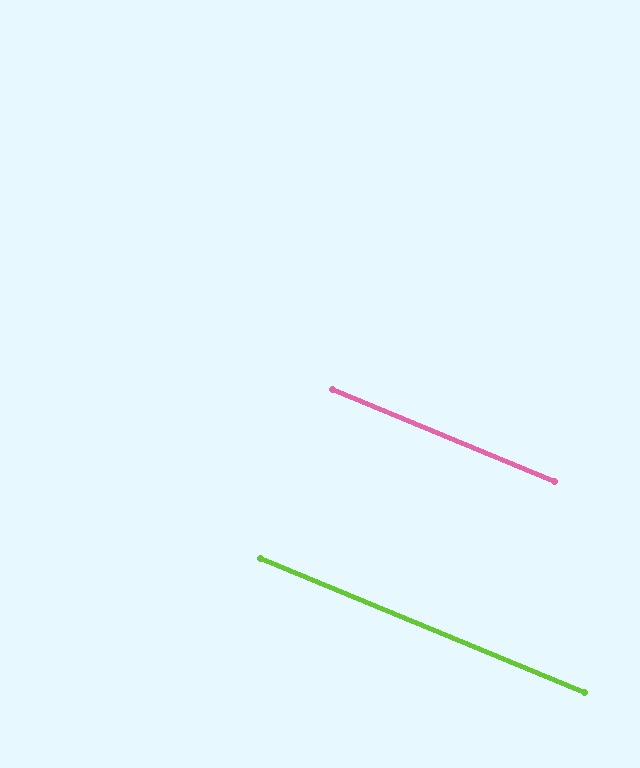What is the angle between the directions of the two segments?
Approximately 0 degrees.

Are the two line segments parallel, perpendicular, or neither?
Parallel — their directions differ by only 0.1°.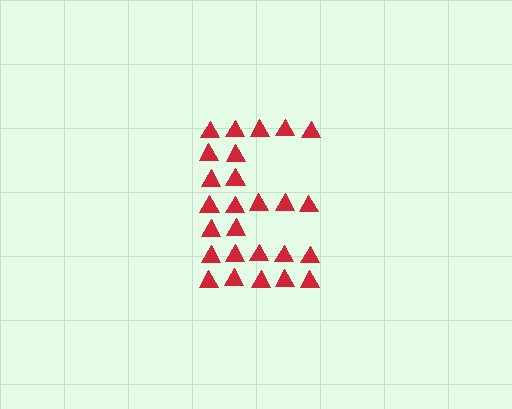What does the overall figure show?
The overall figure shows the letter E.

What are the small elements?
The small elements are triangles.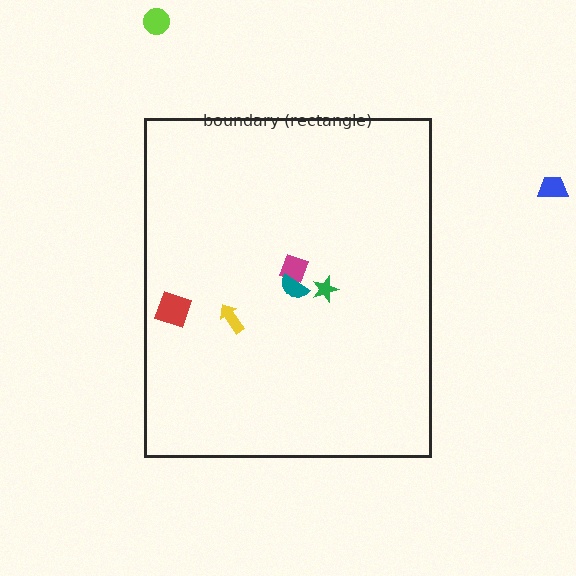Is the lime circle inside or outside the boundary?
Outside.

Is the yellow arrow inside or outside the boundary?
Inside.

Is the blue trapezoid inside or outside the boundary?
Outside.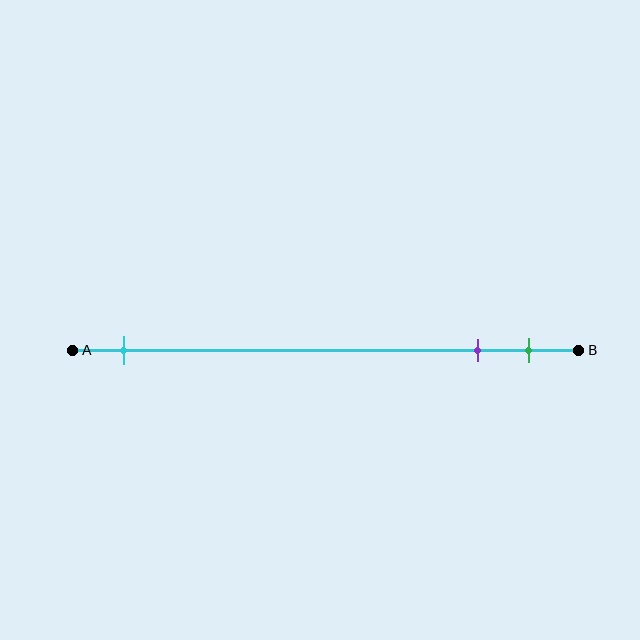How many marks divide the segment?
There are 3 marks dividing the segment.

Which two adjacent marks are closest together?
The purple and green marks are the closest adjacent pair.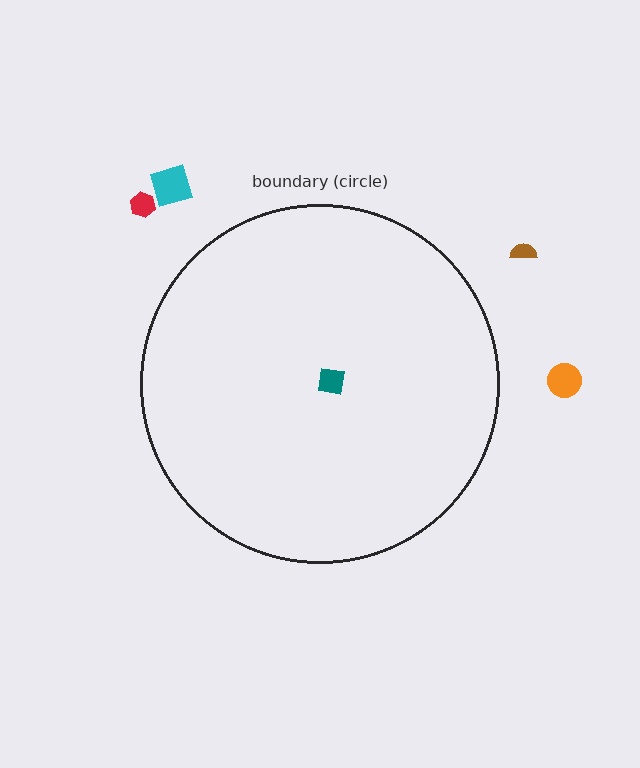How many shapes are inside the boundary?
1 inside, 4 outside.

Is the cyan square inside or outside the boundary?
Outside.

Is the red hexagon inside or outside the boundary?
Outside.